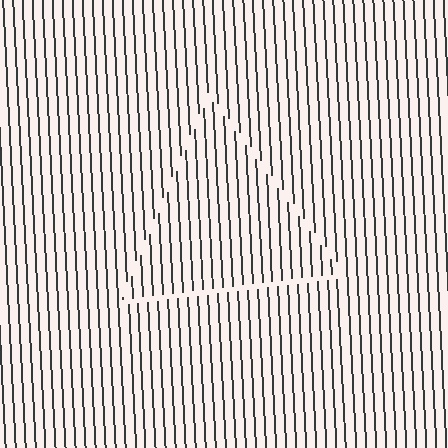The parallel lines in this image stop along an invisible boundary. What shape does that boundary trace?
An illusory triangle. The interior of the shape contains the same grating, shifted by half a period — the contour is defined by the phase discontinuity where line-ends from the inner and outer gratings abut.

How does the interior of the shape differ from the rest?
The interior of the shape contains the same grating, shifted by half a period — the contour is defined by the phase discontinuity where line-ends from the inner and outer gratings abut.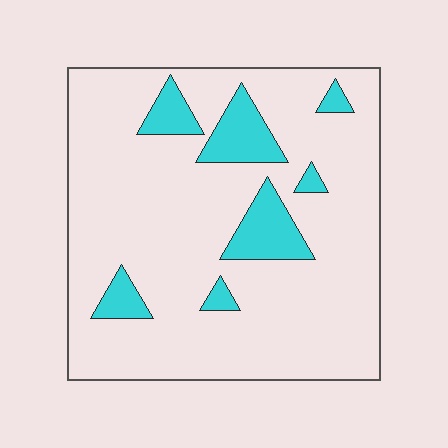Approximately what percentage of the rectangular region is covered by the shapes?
Approximately 15%.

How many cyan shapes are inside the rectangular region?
7.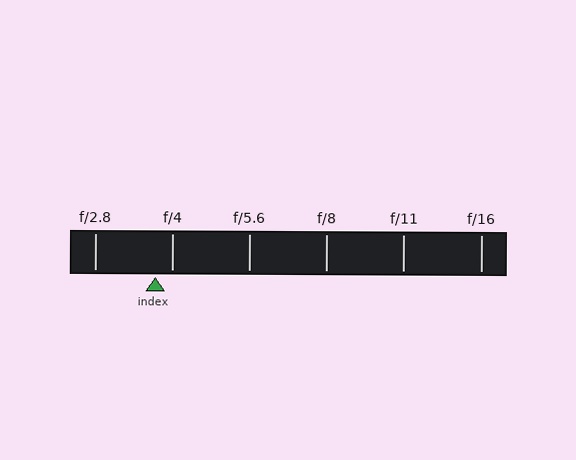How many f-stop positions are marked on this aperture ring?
There are 6 f-stop positions marked.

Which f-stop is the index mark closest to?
The index mark is closest to f/4.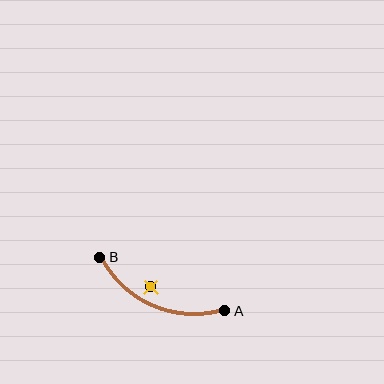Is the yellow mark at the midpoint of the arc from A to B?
No — the yellow mark does not lie on the arc at all. It sits slightly inside the curve.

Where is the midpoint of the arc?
The arc midpoint is the point on the curve farthest from the straight line joining A and B. It sits below that line.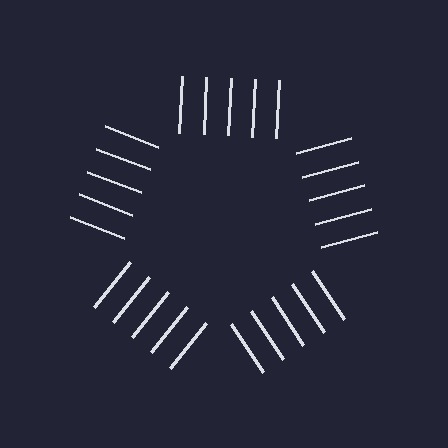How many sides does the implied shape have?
5 sides — the line-ends trace a pentagon.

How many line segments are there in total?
25 — 5 along each of the 5 edges.